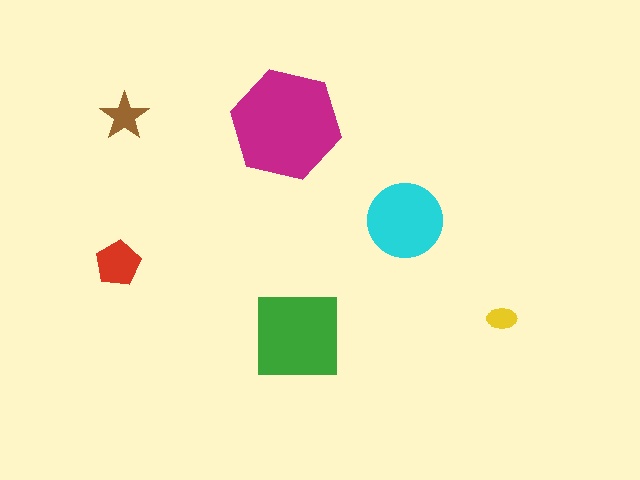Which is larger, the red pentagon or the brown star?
The red pentagon.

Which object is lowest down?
The green square is bottommost.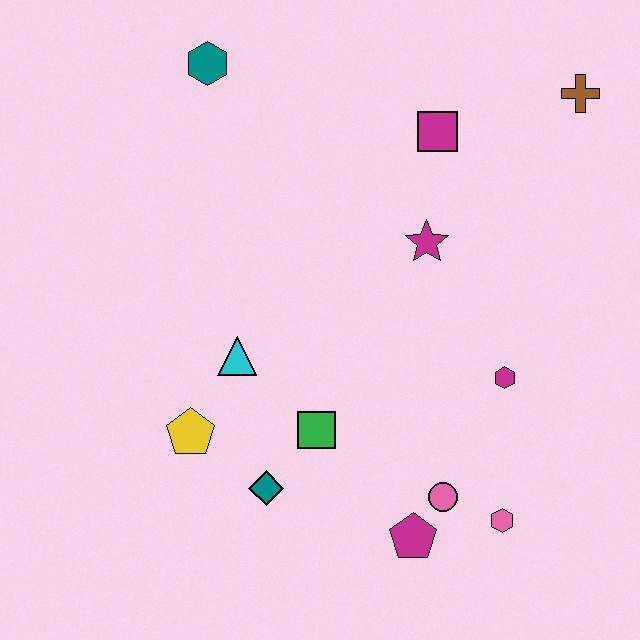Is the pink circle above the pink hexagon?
Yes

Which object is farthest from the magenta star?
The yellow pentagon is farthest from the magenta star.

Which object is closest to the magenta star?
The magenta square is closest to the magenta star.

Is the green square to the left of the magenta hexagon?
Yes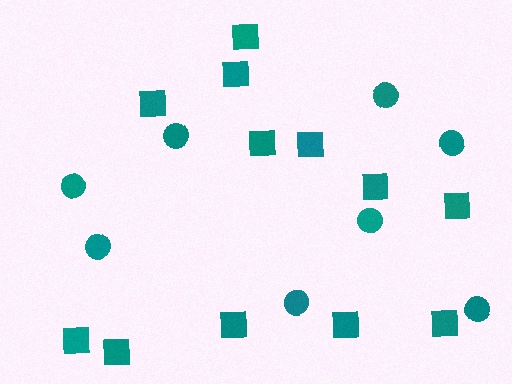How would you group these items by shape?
There are 2 groups: one group of circles (8) and one group of squares (12).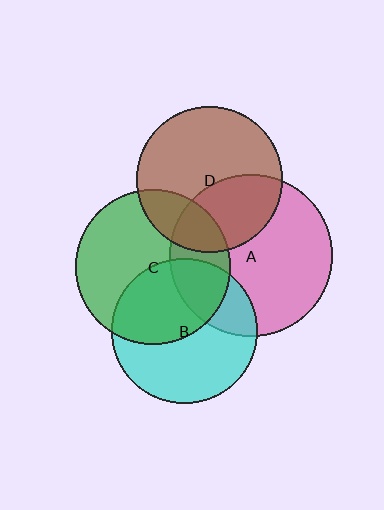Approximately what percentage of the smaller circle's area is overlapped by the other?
Approximately 25%.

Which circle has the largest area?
Circle A (pink).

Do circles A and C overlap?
Yes.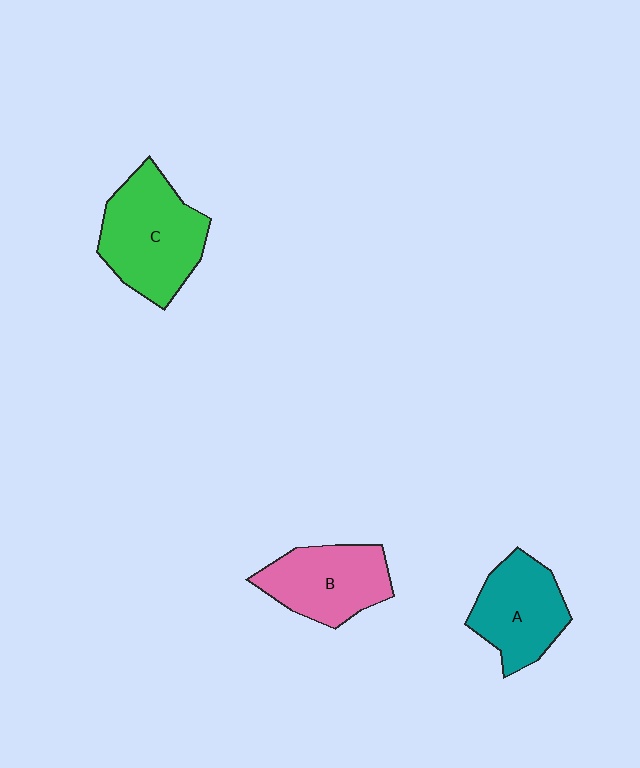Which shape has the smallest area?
Shape A (teal).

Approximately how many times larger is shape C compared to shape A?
Approximately 1.3 times.